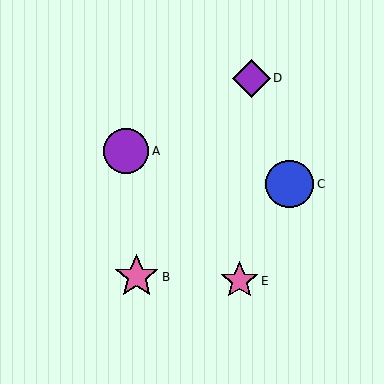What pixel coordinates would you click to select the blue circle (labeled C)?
Click at (290, 184) to select the blue circle C.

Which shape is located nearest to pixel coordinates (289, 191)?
The blue circle (labeled C) at (290, 184) is nearest to that location.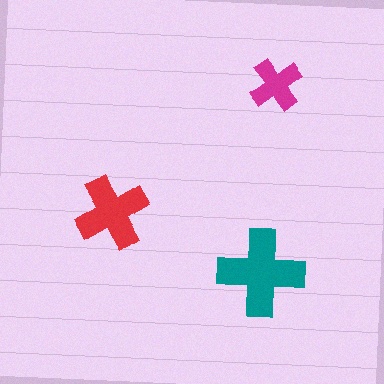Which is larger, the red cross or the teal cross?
The teal one.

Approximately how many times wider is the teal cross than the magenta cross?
About 1.5 times wider.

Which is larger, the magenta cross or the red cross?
The red one.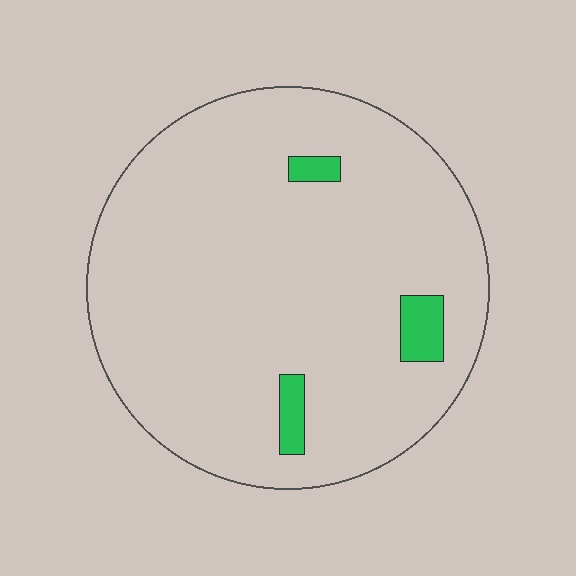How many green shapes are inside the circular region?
3.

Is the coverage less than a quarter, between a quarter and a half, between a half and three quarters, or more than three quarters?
Less than a quarter.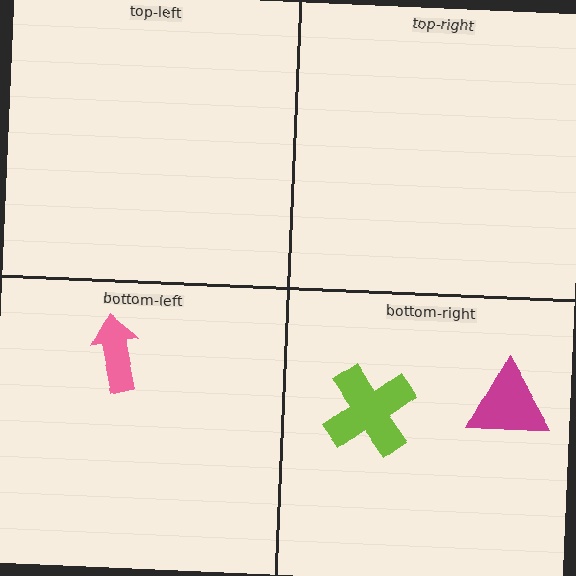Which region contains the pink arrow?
The bottom-left region.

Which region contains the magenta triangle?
The bottom-right region.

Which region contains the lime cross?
The bottom-right region.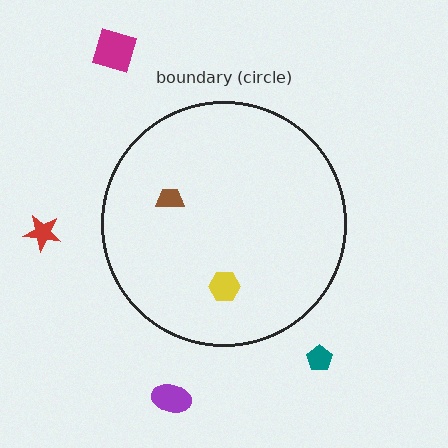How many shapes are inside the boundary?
2 inside, 4 outside.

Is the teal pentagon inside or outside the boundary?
Outside.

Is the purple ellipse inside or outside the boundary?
Outside.